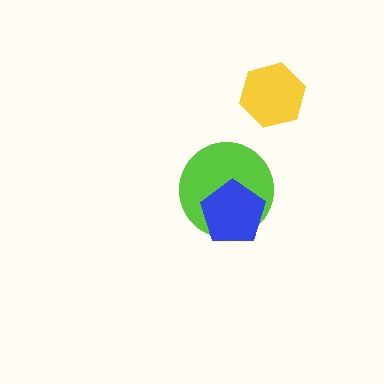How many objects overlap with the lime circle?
1 object overlaps with the lime circle.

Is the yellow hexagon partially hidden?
No, no other shape covers it.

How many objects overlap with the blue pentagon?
1 object overlaps with the blue pentagon.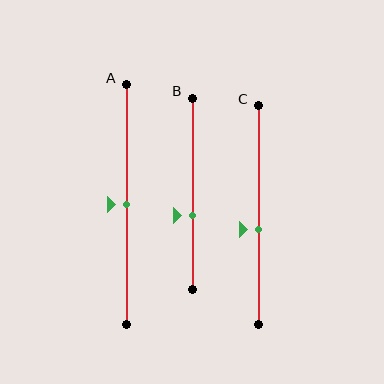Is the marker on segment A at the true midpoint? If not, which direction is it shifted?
Yes, the marker on segment A is at the true midpoint.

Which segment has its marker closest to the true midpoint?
Segment A has its marker closest to the true midpoint.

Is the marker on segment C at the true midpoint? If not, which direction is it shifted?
No, the marker on segment C is shifted downward by about 7% of the segment length.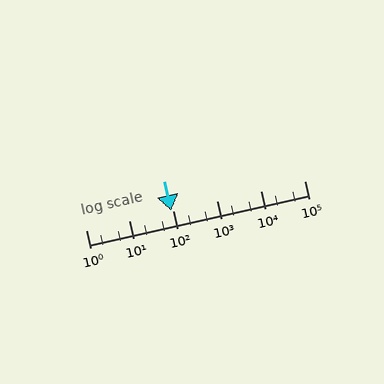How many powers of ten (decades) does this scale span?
The scale spans 5 decades, from 1 to 100000.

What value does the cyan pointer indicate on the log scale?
The pointer indicates approximately 89.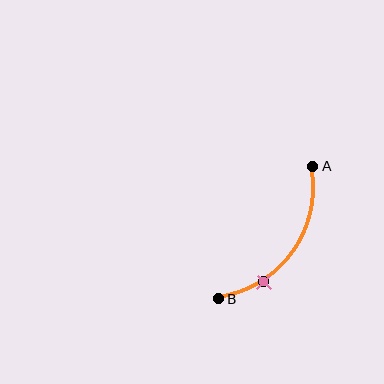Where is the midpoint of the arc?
The arc midpoint is the point on the curve farthest from the straight line joining A and B. It sits below and to the right of that line.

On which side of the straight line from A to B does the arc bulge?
The arc bulges below and to the right of the straight line connecting A and B.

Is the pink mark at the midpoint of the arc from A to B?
No. The pink mark lies on the arc but is closer to endpoint B. The arc midpoint would be at the point on the curve equidistant along the arc from both A and B.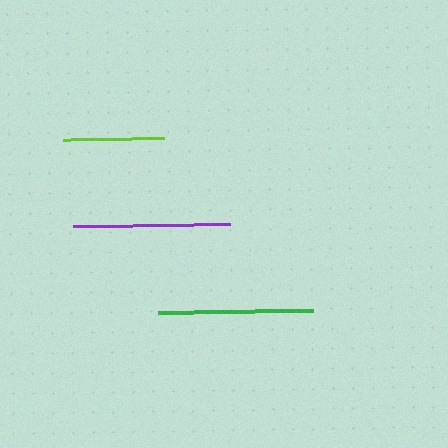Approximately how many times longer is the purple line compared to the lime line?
The purple line is approximately 1.6 times the length of the lime line.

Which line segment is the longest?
The purple line is the longest at approximately 157 pixels.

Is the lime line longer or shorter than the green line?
The green line is longer than the lime line.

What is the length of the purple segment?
The purple segment is approximately 157 pixels long.